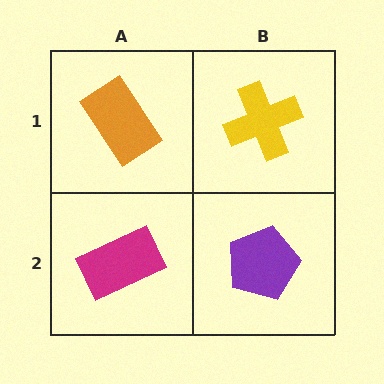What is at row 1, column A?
An orange rectangle.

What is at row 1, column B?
A yellow cross.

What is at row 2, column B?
A purple pentagon.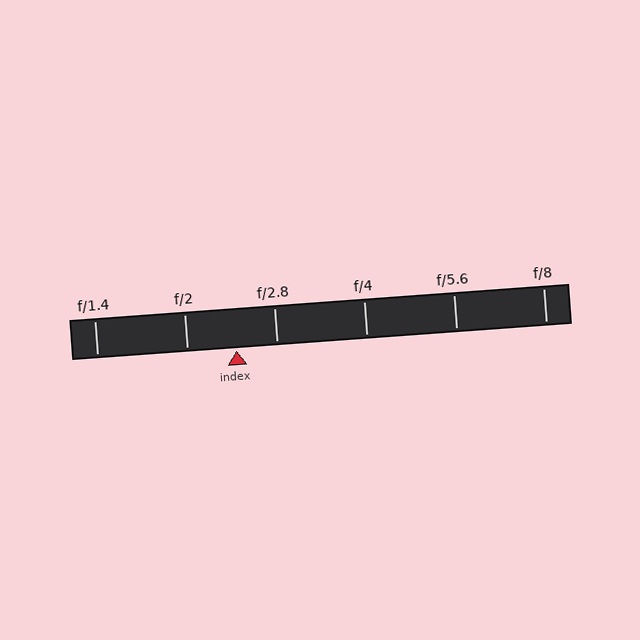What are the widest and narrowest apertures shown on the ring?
The widest aperture shown is f/1.4 and the narrowest is f/8.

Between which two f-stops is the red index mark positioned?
The index mark is between f/2 and f/2.8.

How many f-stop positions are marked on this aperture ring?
There are 6 f-stop positions marked.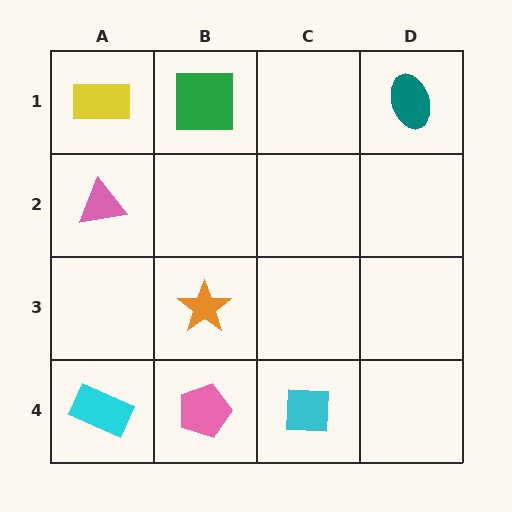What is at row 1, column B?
A green square.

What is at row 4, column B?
A pink pentagon.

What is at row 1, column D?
A teal ellipse.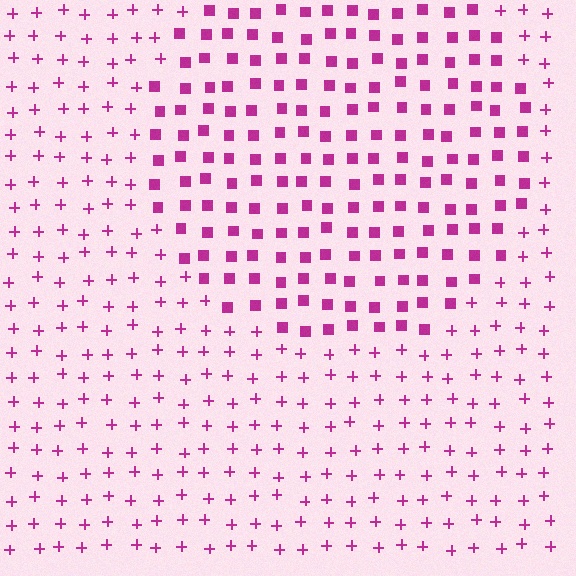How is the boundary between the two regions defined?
The boundary is defined by a change in element shape: squares inside vs. plus signs outside. All elements share the same color and spacing.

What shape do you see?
I see a circle.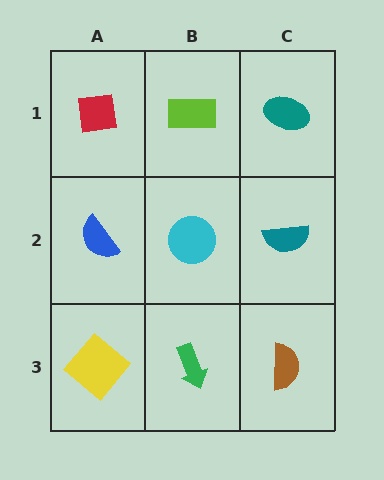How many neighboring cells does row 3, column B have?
3.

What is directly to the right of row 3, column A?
A green arrow.